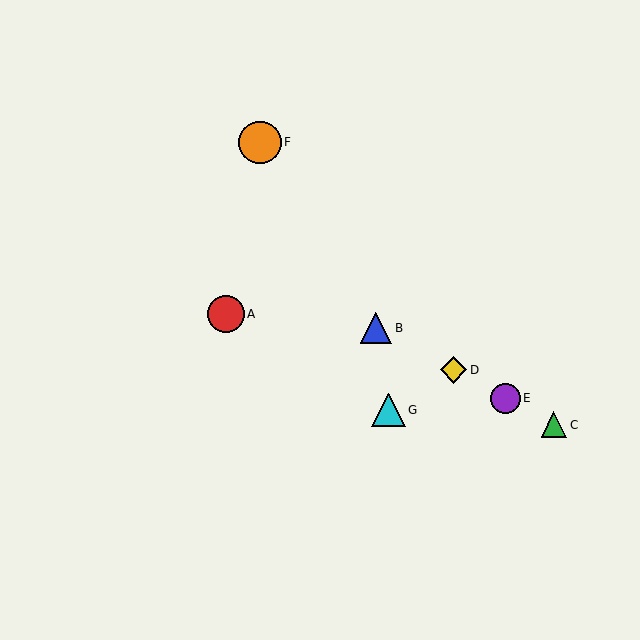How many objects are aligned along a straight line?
4 objects (B, C, D, E) are aligned along a straight line.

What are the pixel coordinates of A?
Object A is at (226, 314).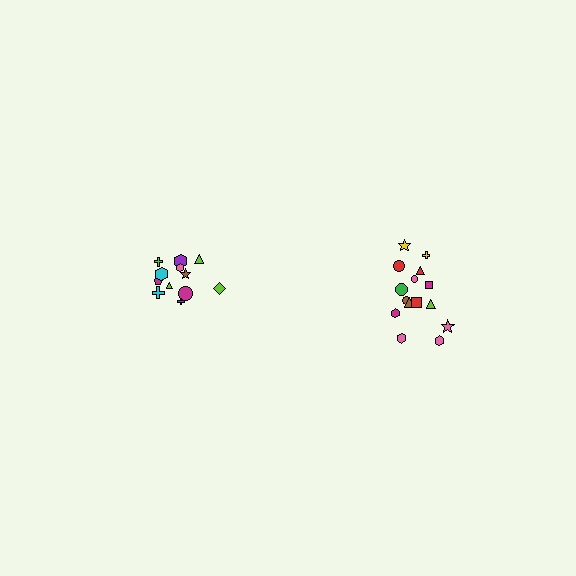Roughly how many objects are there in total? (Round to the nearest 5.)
Roughly 25 objects in total.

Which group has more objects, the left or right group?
The right group.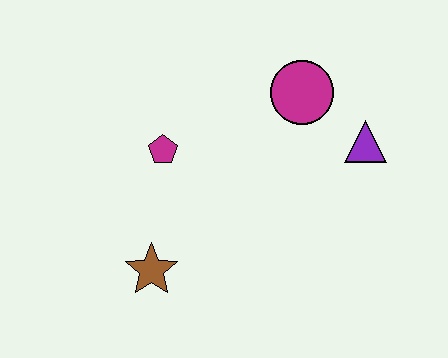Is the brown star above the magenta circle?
No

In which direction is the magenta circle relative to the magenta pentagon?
The magenta circle is to the right of the magenta pentagon.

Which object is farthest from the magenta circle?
The brown star is farthest from the magenta circle.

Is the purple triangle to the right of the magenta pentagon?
Yes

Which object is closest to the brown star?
The magenta pentagon is closest to the brown star.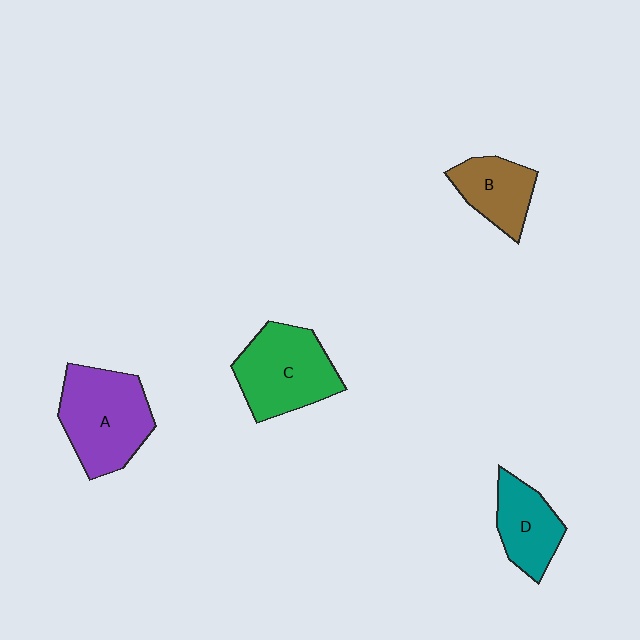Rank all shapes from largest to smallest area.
From largest to smallest: A (purple), C (green), D (teal), B (brown).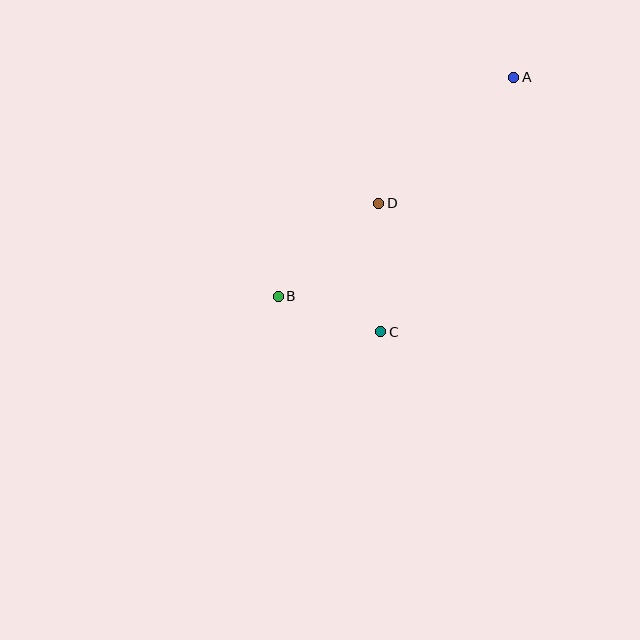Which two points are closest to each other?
Points B and C are closest to each other.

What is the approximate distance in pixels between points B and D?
The distance between B and D is approximately 137 pixels.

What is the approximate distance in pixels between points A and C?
The distance between A and C is approximately 287 pixels.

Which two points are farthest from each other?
Points A and B are farthest from each other.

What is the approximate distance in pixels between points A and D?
The distance between A and D is approximately 185 pixels.